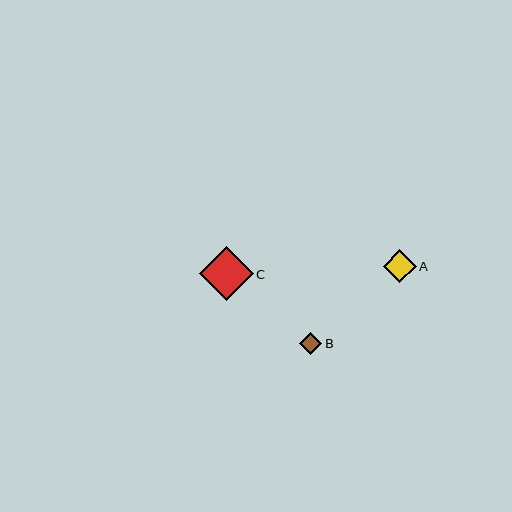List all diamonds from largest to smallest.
From largest to smallest: C, A, B.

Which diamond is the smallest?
Diamond B is the smallest with a size of approximately 22 pixels.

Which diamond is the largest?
Diamond C is the largest with a size of approximately 53 pixels.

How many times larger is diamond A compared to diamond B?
Diamond A is approximately 1.5 times the size of diamond B.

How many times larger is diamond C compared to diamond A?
Diamond C is approximately 1.6 times the size of diamond A.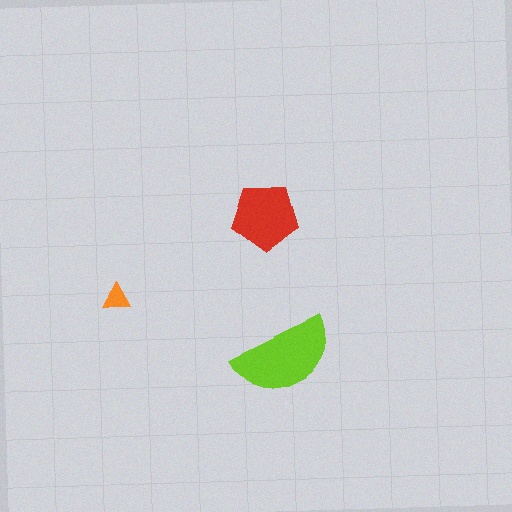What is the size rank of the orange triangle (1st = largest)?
3rd.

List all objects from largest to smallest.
The lime semicircle, the red pentagon, the orange triangle.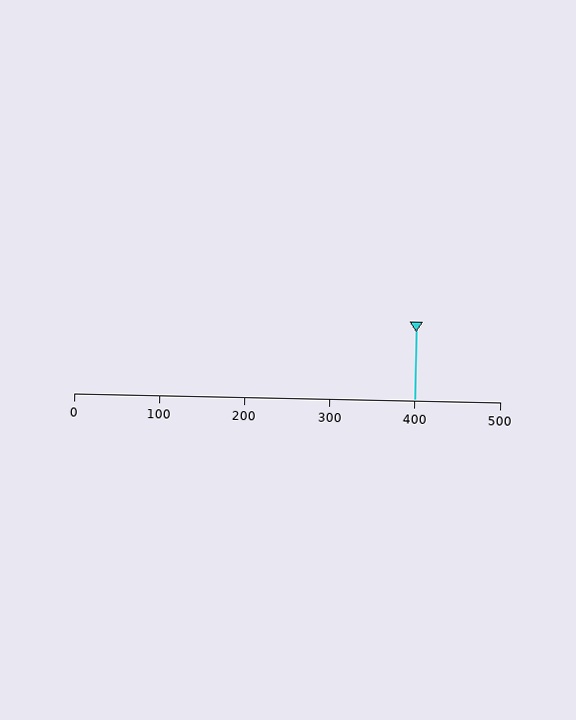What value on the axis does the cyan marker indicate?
The marker indicates approximately 400.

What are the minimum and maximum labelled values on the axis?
The axis runs from 0 to 500.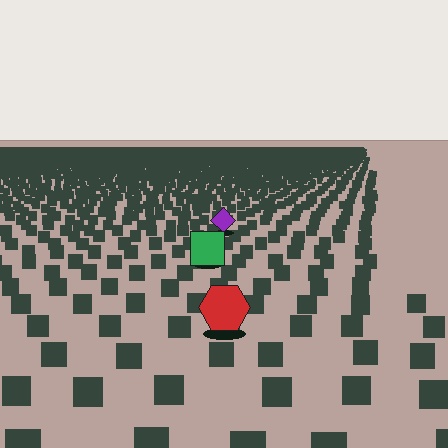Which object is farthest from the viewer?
The purple diamond is farthest from the viewer. It appears smaller and the ground texture around it is denser.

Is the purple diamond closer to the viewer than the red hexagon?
No. The red hexagon is closer — you can tell from the texture gradient: the ground texture is coarser near it.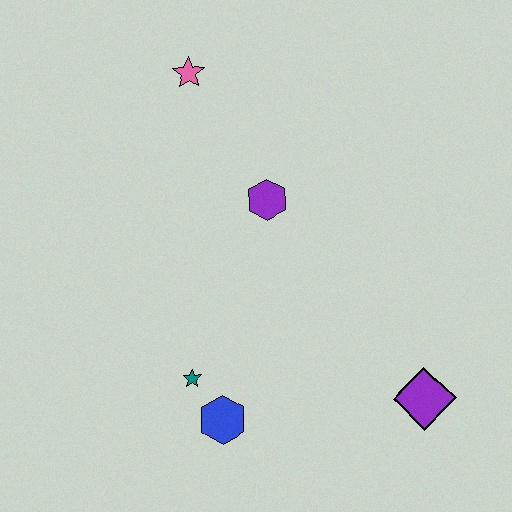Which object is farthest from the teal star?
The pink star is farthest from the teal star.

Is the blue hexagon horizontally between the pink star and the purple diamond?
Yes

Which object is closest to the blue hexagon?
The teal star is closest to the blue hexagon.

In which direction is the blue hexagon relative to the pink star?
The blue hexagon is below the pink star.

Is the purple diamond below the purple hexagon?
Yes